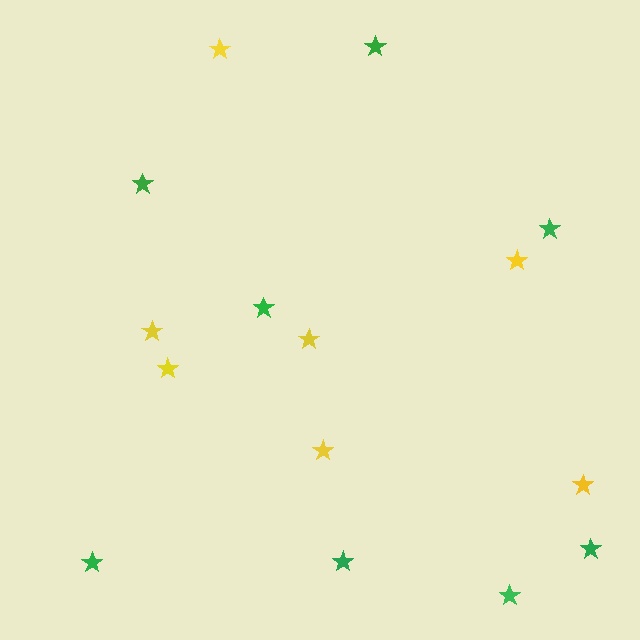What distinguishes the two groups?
There are 2 groups: one group of green stars (8) and one group of yellow stars (7).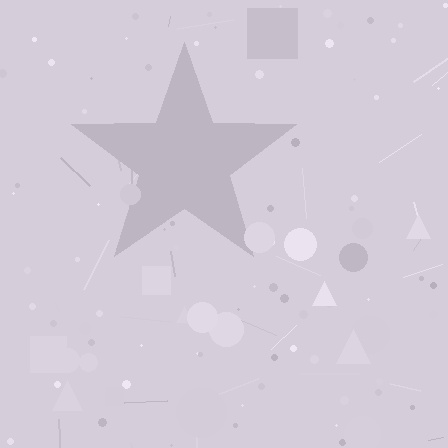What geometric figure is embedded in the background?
A star is embedded in the background.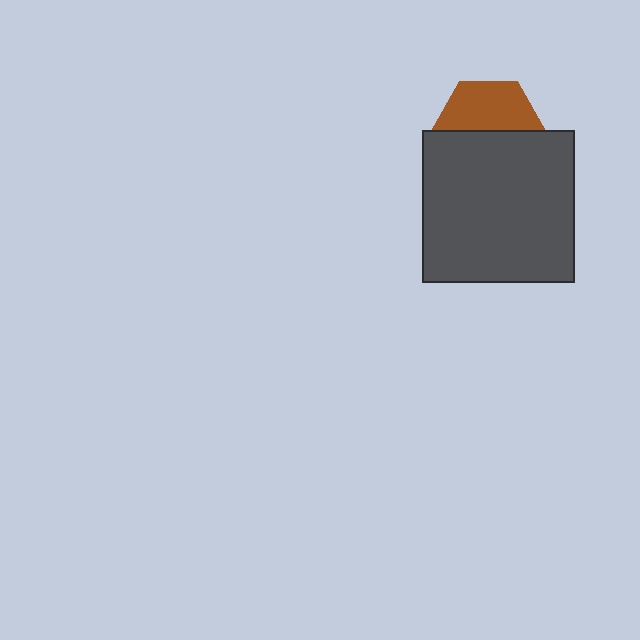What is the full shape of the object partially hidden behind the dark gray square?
The partially hidden object is a brown hexagon.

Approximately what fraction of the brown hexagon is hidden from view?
Roughly 54% of the brown hexagon is hidden behind the dark gray square.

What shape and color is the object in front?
The object in front is a dark gray square.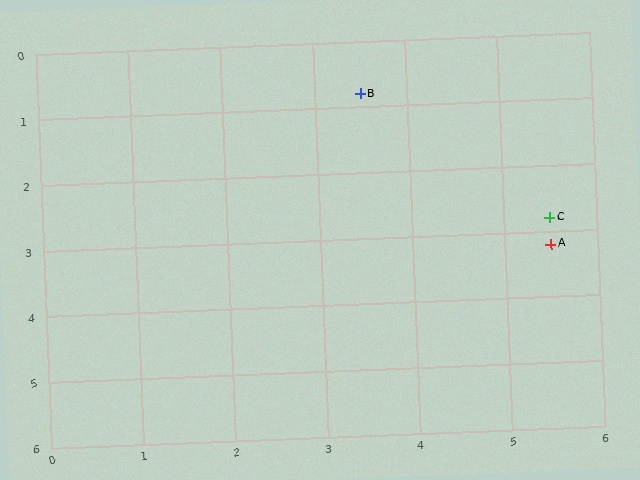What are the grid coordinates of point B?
Point B is at approximately (3.5, 0.8).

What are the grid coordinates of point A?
Point A is at approximately (5.5, 3.2).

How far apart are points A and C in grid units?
Points A and C are about 0.4 grid units apart.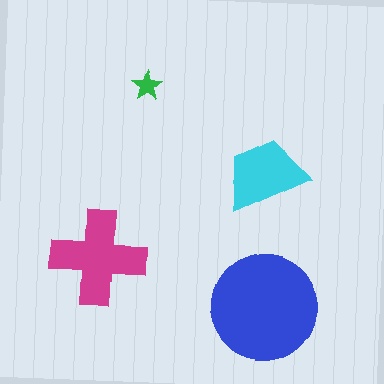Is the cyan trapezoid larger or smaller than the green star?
Larger.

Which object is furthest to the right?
The blue circle is rightmost.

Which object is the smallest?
The green star.